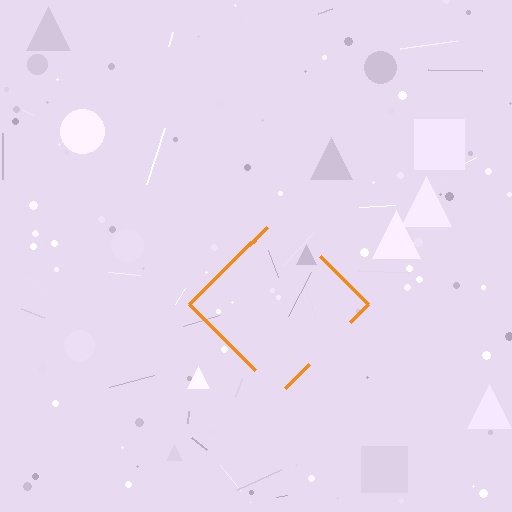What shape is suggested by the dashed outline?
The dashed outline suggests a diamond.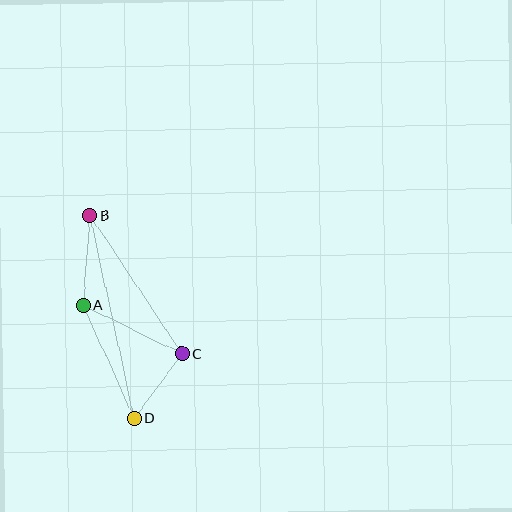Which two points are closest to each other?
Points C and D are closest to each other.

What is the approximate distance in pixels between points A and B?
The distance between A and B is approximately 90 pixels.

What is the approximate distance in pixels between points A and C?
The distance between A and C is approximately 111 pixels.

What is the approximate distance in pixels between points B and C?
The distance between B and C is approximately 166 pixels.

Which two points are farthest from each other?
Points B and D are farthest from each other.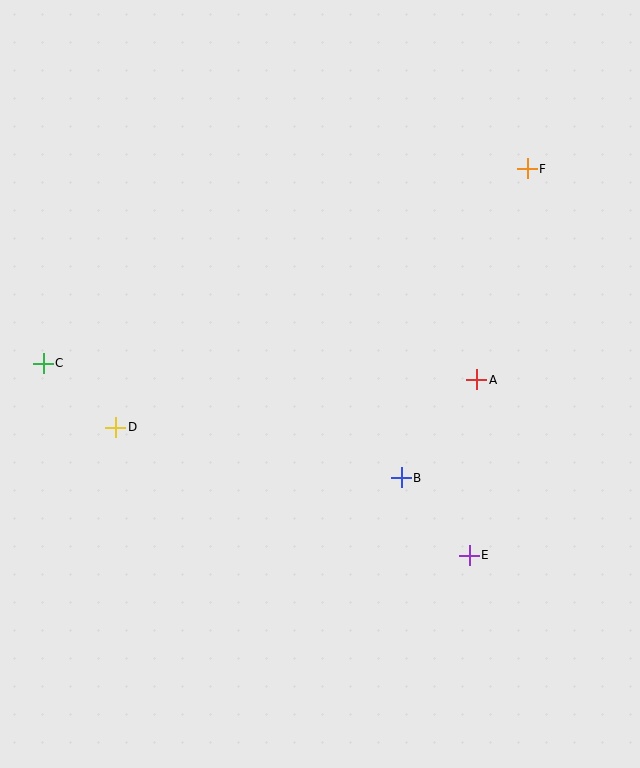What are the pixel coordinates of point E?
Point E is at (469, 555).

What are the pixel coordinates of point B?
Point B is at (401, 478).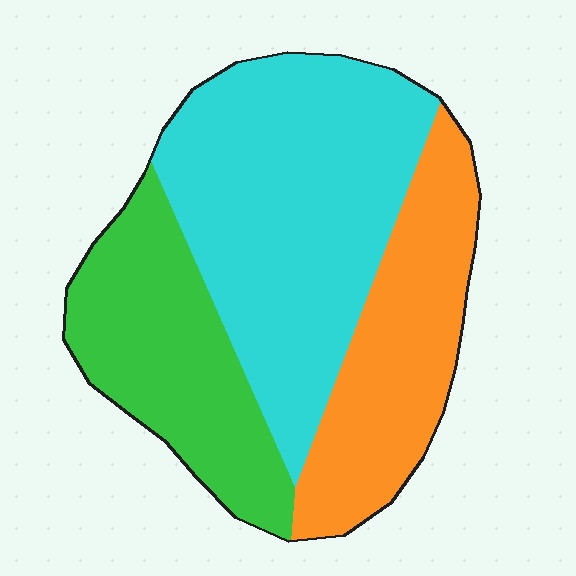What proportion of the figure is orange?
Orange takes up about one quarter (1/4) of the figure.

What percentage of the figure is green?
Green covers around 25% of the figure.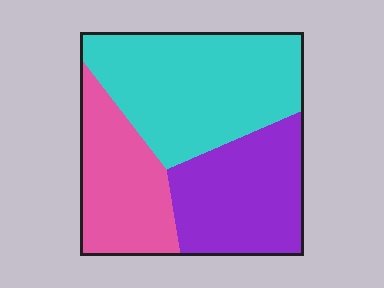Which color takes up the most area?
Cyan, at roughly 45%.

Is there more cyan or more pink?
Cyan.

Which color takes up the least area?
Pink, at roughly 25%.